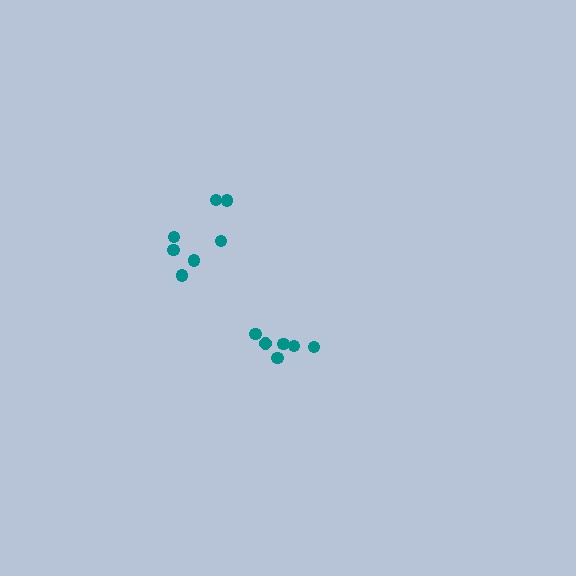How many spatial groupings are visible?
There are 2 spatial groupings.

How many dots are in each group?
Group 1: 7 dots, Group 2: 6 dots (13 total).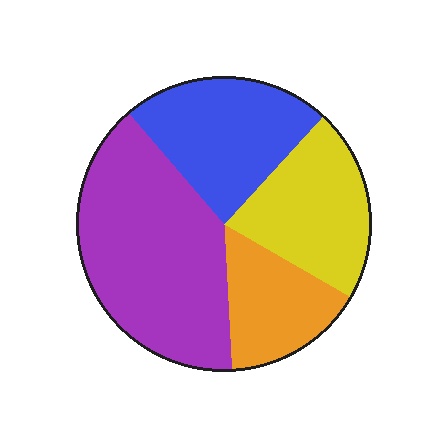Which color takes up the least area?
Orange, at roughly 15%.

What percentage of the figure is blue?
Blue covers about 25% of the figure.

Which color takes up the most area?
Purple, at roughly 40%.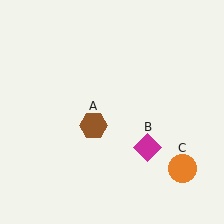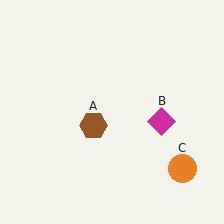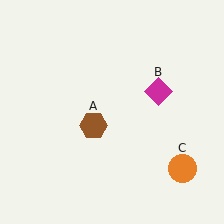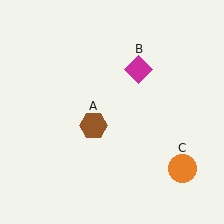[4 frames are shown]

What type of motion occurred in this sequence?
The magenta diamond (object B) rotated counterclockwise around the center of the scene.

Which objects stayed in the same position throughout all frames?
Brown hexagon (object A) and orange circle (object C) remained stationary.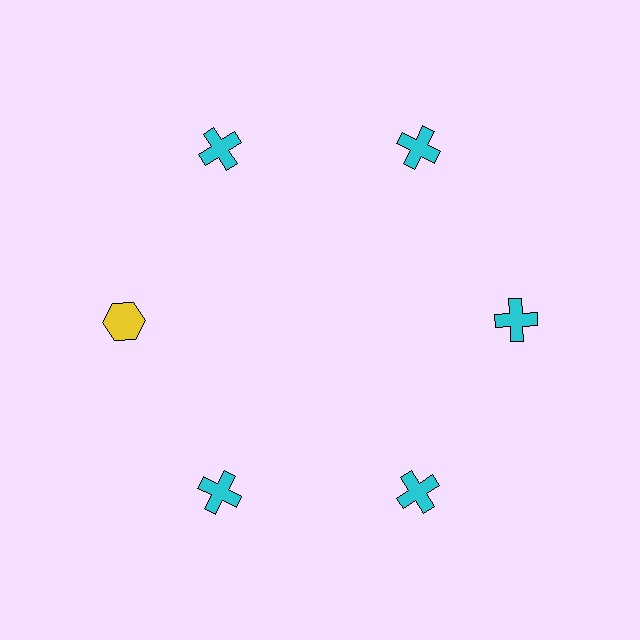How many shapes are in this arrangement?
There are 6 shapes arranged in a ring pattern.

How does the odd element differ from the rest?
It differs in both color (yellow instead of cyan) and shape (hexagon instead of cross).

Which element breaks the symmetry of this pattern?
The yellow hexagon at roughly the 9 o'clock position breaks the symmetry. All other shapes are cyan crosses.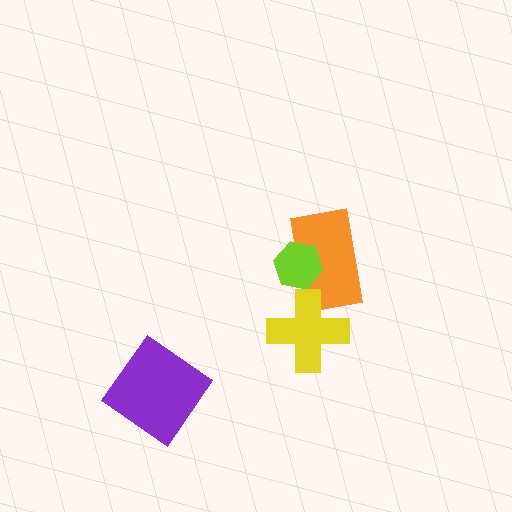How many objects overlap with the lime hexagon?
1 object overlaps with the lime hexagon.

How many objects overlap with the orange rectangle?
2 objects overlap with the orange rectangle.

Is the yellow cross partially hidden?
No, no other shape covers it.